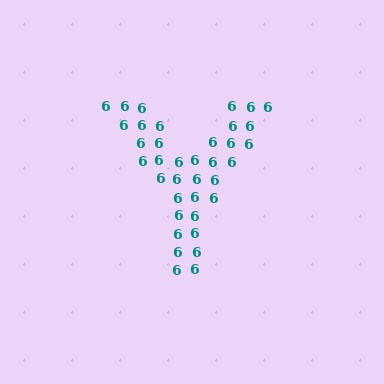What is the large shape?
The large shape is the letter Y.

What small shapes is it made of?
It is made of small digit 6's.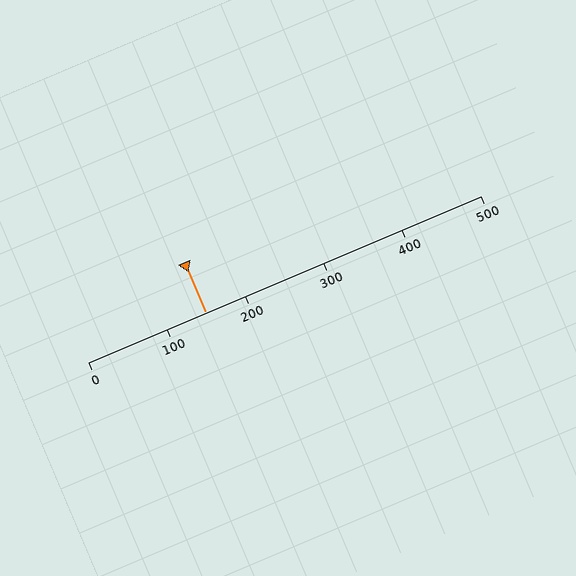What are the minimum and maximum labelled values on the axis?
The axis runs from 0 to 500.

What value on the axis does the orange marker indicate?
The marker indicates approximately 150.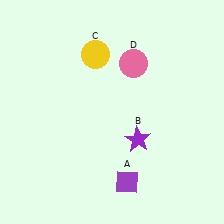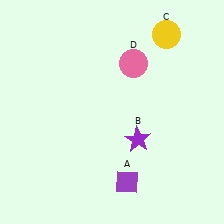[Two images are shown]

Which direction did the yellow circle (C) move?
The yellow circle (C) moved right.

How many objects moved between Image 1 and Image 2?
1 object moved between the two images.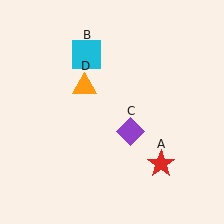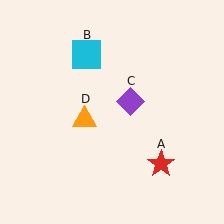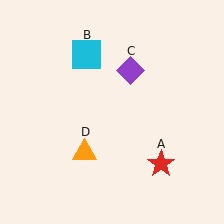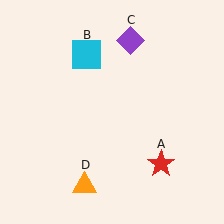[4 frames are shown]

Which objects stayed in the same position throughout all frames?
Red star (object A) and cyan square (object B) remained stationary.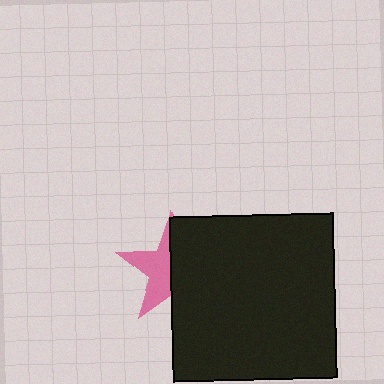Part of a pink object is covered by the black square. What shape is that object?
It is a star.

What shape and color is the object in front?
The object in front is a black square.